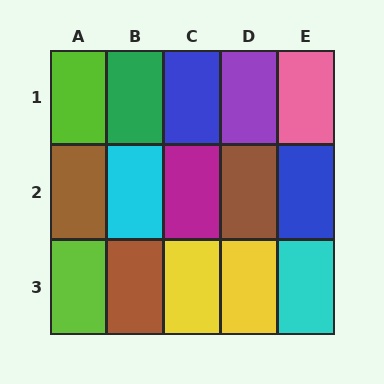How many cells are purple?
1 cell is purple.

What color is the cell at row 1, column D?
Purple.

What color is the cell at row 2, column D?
Brown.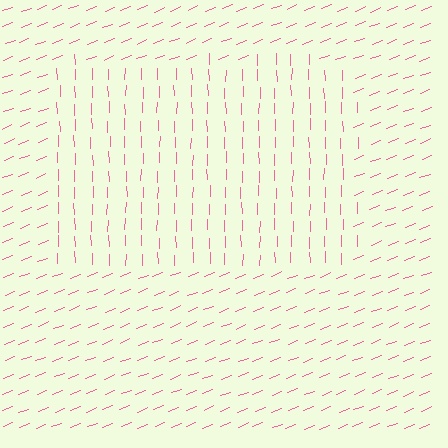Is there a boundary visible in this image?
Yes, there is a texture boundary formed by a change in line orientation.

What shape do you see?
I see a rectangle.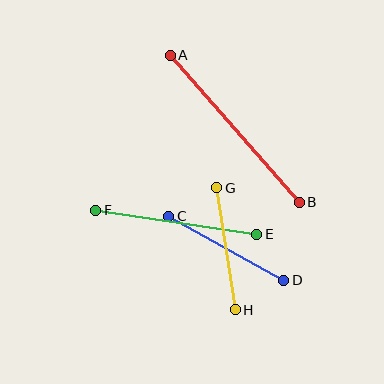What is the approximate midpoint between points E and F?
The midpoint is at approximately (176, 222) pixels.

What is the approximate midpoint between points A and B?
The midpoint is at approximately (235, 129) pixels.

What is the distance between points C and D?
The distance is approximately 132 pixels.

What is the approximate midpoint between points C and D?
The midpoint is at approximately (226, 248) pixels.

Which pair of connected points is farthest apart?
Points A and B are farthest apart.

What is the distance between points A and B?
The distance is approximately 195 pixels.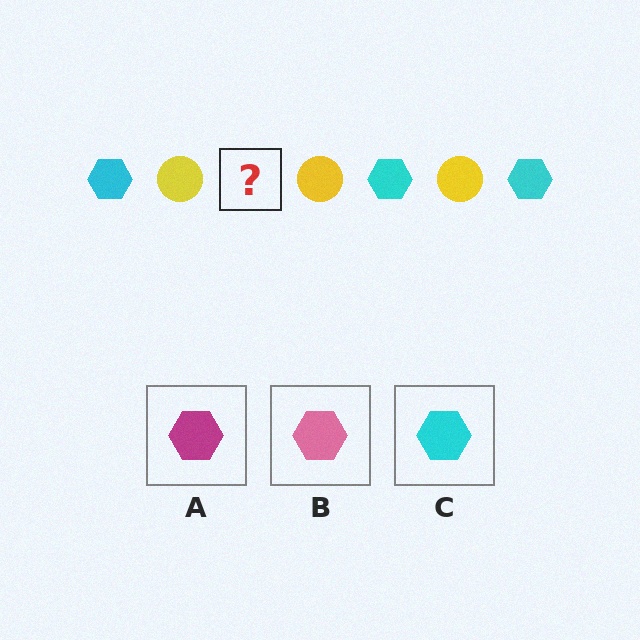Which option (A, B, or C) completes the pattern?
C.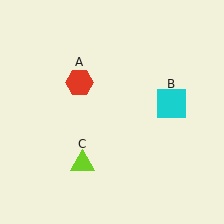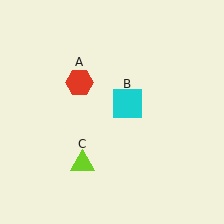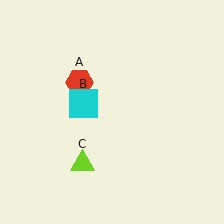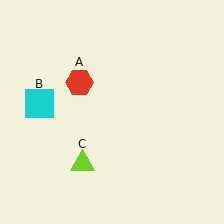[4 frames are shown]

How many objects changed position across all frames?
1 object changed position: cyan square (object B).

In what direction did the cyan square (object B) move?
The cyan square (object B) moved left.